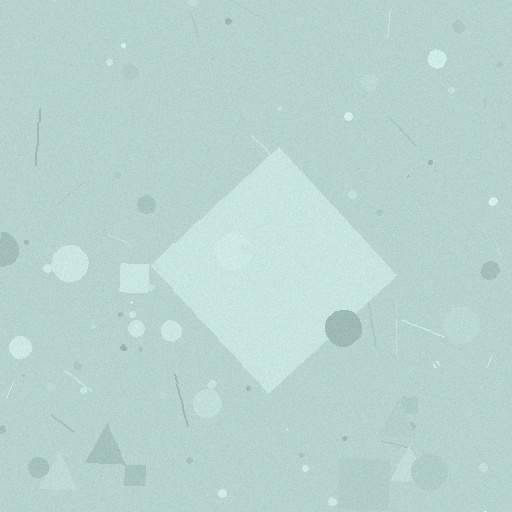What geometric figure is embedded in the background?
A diamond is embedded in the background.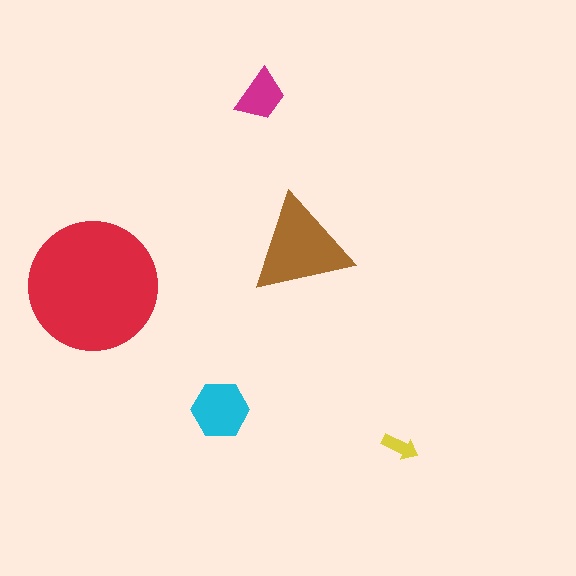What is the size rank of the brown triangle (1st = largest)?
2nd.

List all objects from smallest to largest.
The yellow arrow, the magenta trapezoid, the cyan hexagon, the brown triangle, the red circle.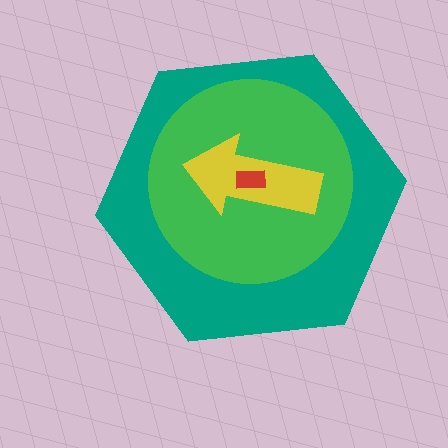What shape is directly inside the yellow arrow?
The red rectangle.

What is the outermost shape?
The teal hexagon.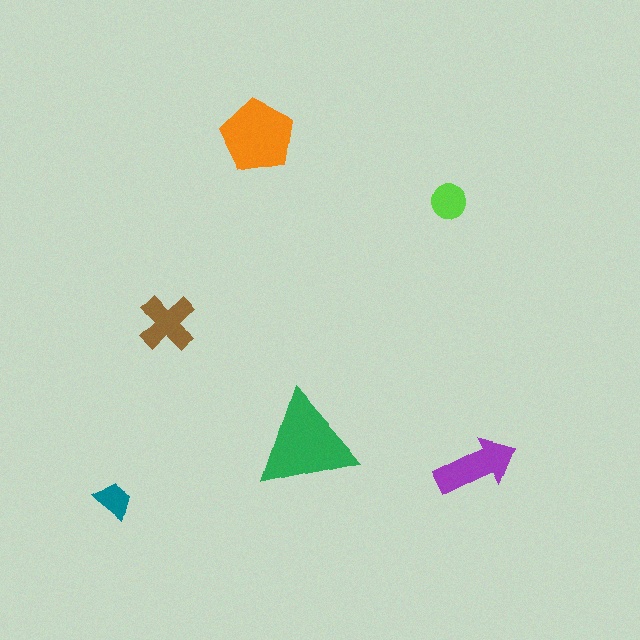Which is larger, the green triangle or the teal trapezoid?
The green triangle.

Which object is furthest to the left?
The teal trapezoid is leftmost.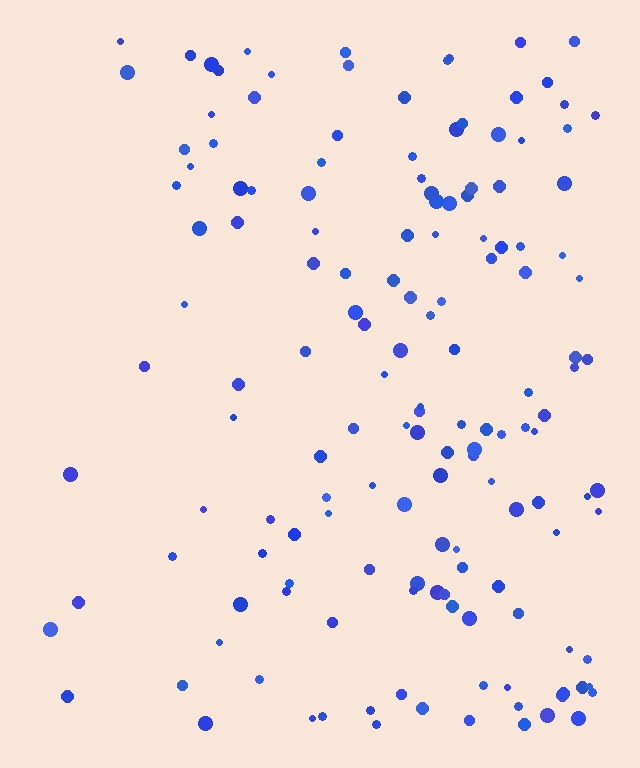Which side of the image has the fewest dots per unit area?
The left.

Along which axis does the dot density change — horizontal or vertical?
Horizontal.